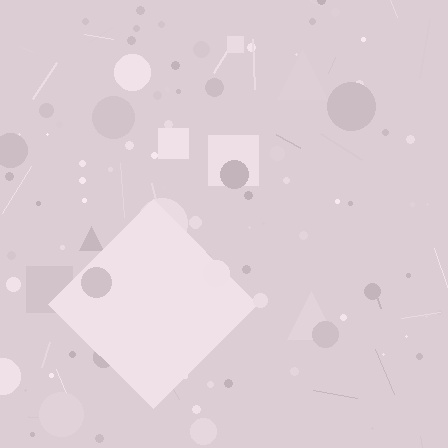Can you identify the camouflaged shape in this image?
The camouflaged shape is a diamond.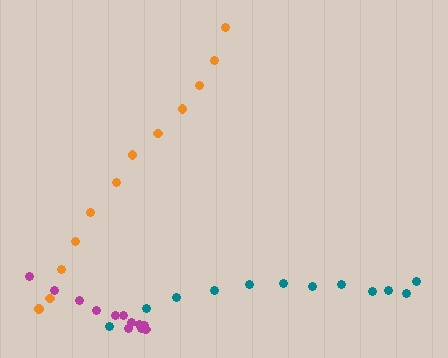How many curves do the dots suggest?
There are 3 distinct paths.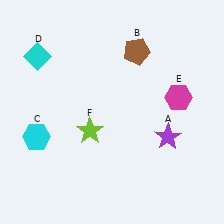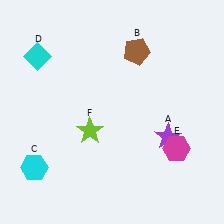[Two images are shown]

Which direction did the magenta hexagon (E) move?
The magenta hexagon (E) moved down.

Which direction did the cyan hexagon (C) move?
The cyan hexagon (C) moved down.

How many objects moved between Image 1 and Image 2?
2 objects moved between the two images.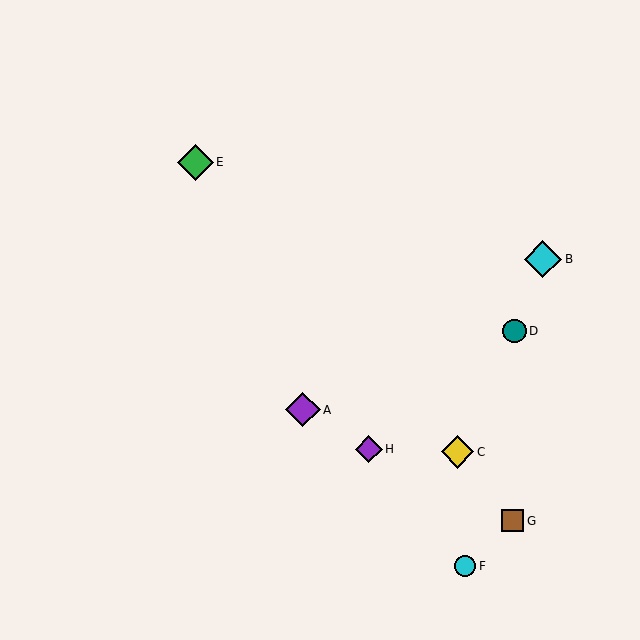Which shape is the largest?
The cyan diamond (labeled B) is the largest.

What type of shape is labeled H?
Shape H is a purple diamond.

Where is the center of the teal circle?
The center of the teal circle is at (514, 331).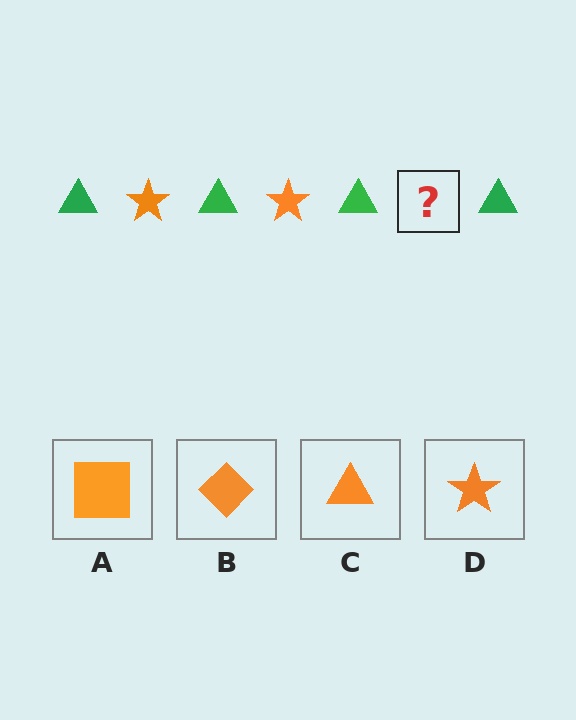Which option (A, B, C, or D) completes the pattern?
D.